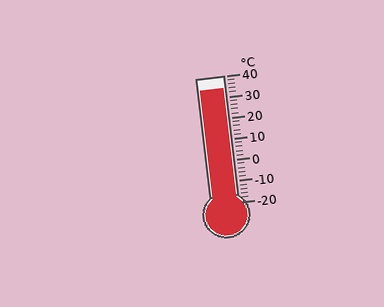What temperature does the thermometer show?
The thermometer shows approximately 34°C.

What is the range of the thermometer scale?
The thermometer scale ranges from -20°C to 40°C.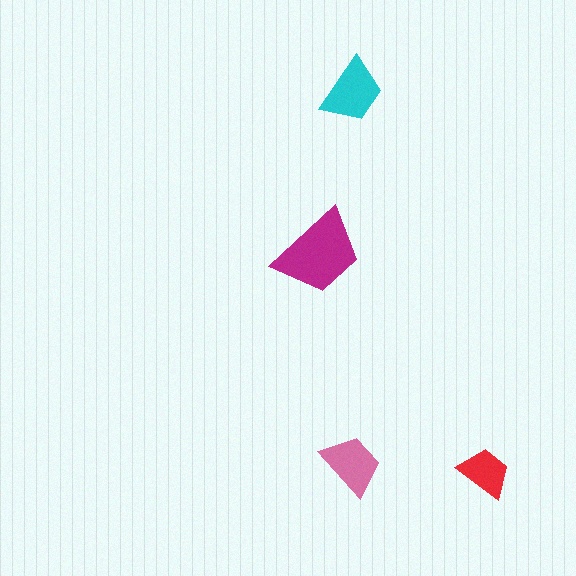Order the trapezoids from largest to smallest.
the magenta one, the cyan one, the pink one, the red one.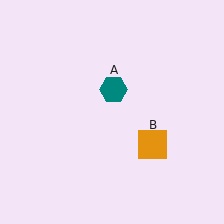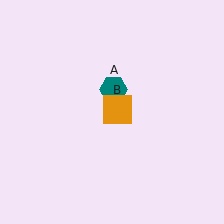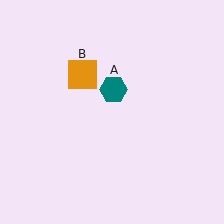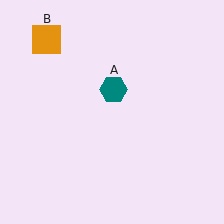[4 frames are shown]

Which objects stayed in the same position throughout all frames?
Teal hexagon (object A) remained stationary.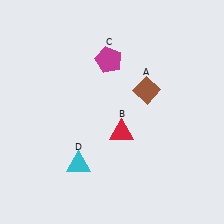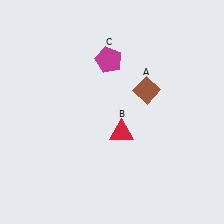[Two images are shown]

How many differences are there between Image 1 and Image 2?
There is 1 difference between the two images.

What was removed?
The cyan triangle (D) was removed in Image 2.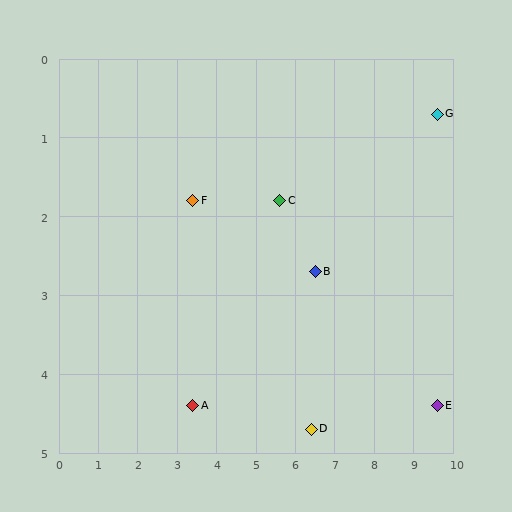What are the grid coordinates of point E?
Point E is at approximately (9.6, 4.4).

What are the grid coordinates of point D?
Point D is at approximately (6.4, 4.7).